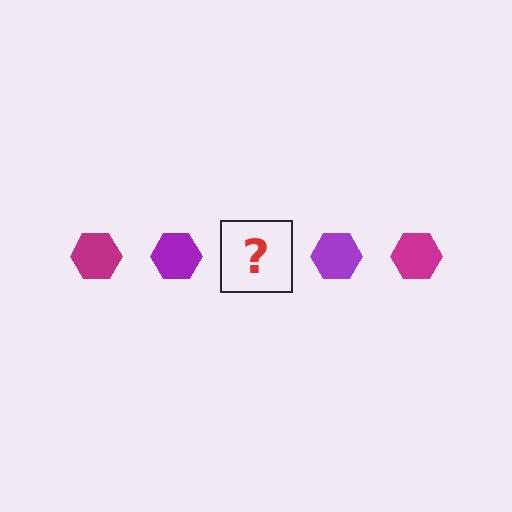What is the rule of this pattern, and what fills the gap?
The rule is that the pattern cycles through magenta, purple hexagons. The gap should be filled with a magenta hexagon.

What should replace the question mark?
The question mark should be replaced with a magenta hexagon.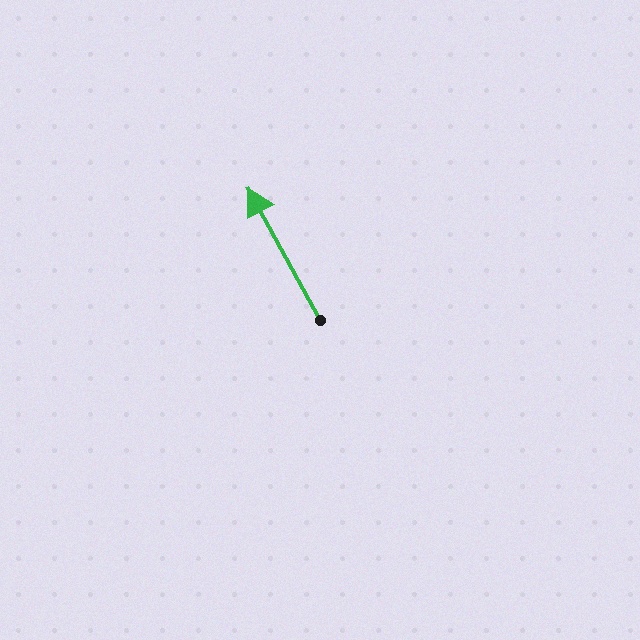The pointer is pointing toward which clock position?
Roughly 11 o'clock.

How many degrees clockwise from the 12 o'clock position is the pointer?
Approximately 331 degrees.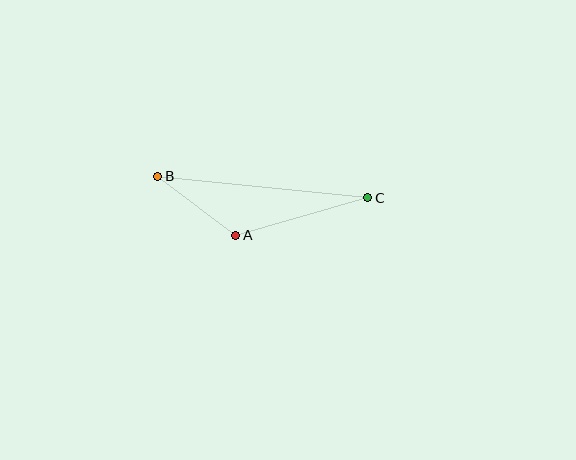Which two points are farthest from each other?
Points B and C are farthest from each other.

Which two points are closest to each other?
Points A and B are closest to each other.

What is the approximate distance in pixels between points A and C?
The distance between A and C is approximately 137 pixels.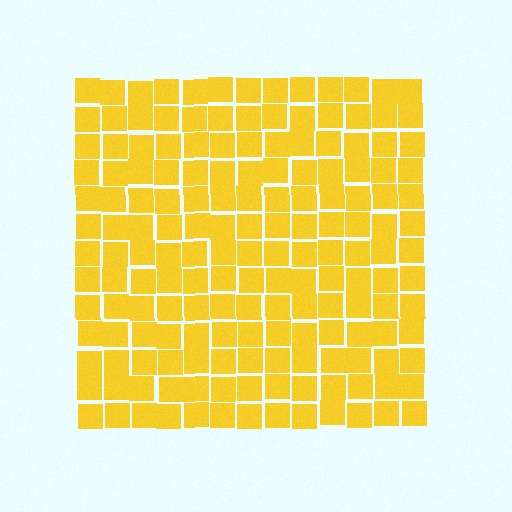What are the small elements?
The small elements are squares.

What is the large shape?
The large shape is a square.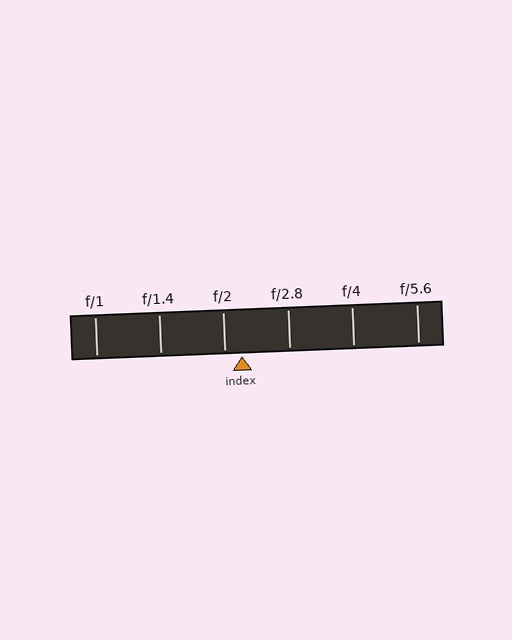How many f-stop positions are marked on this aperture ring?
There are 6 f-stop positions marked.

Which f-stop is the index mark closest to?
The index mark is closest to f/2.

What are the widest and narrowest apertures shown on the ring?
The widest aperture shown is f/1 and the narrowest is f/5.6.